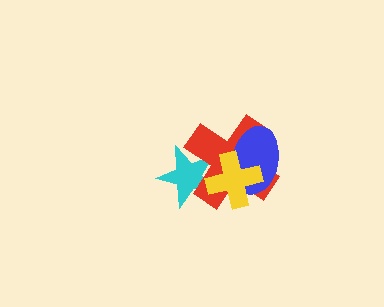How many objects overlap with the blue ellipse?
2 objects overlap with the blue ellipse.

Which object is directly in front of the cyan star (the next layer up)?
The red cross is directly in front of the cyan star.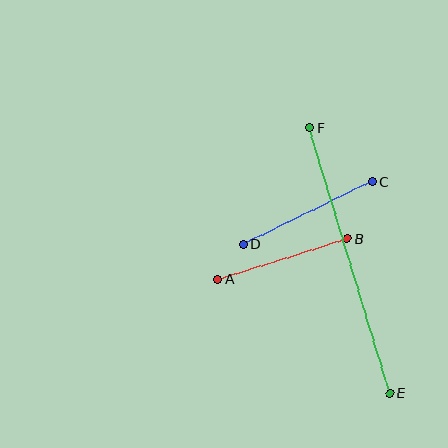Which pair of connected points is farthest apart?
Points E and F are farthest apart.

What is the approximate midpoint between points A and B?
The midpoint is at approximately (283, 259) pixels.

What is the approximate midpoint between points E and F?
The midpoint is at approximately (350, 260) pixels.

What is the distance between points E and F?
The distance is approximately 277 pixels.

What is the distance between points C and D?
The distance is approximately 143 pixels.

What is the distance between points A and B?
The distance is approximately 136 pixels.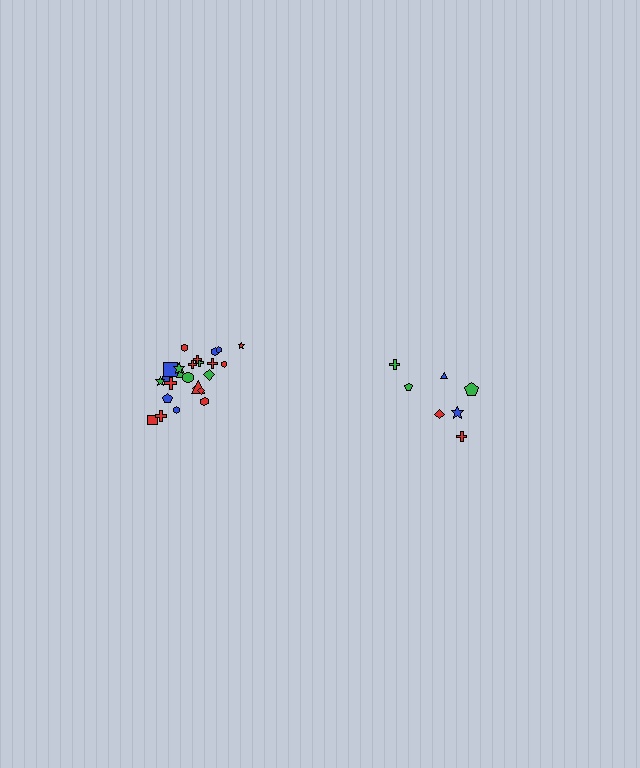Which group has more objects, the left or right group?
The left group.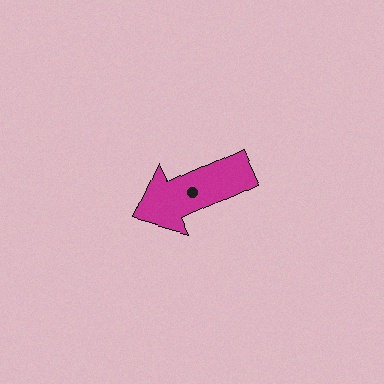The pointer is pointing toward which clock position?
Roughly 8 o'clock.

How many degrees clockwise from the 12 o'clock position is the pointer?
Approximately 245 degrees.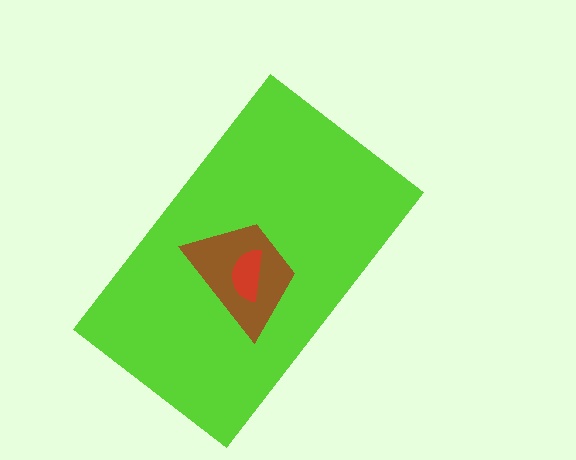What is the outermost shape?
The lime rectangle.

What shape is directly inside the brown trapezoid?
The red semicircle.